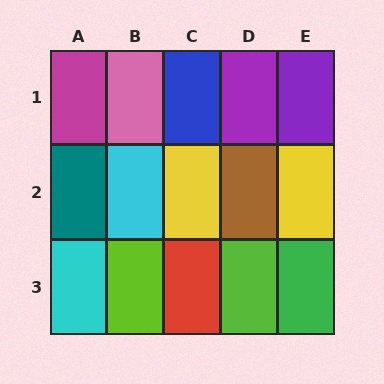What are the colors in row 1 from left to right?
Magenta, pink, blue, purple, purple.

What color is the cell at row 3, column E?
Green.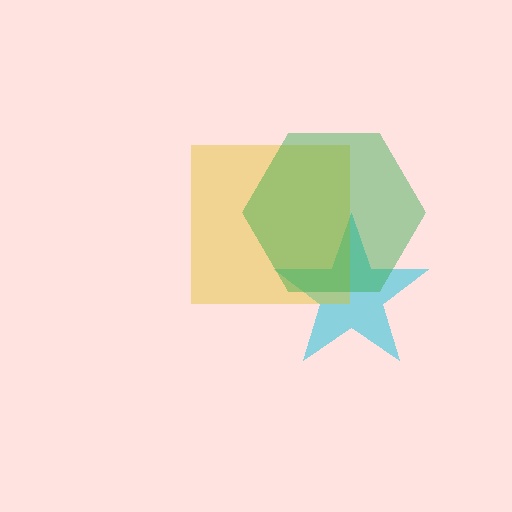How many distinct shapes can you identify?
There are 3 distinct shapes: a cyan star, a yellow square, a green hexagon.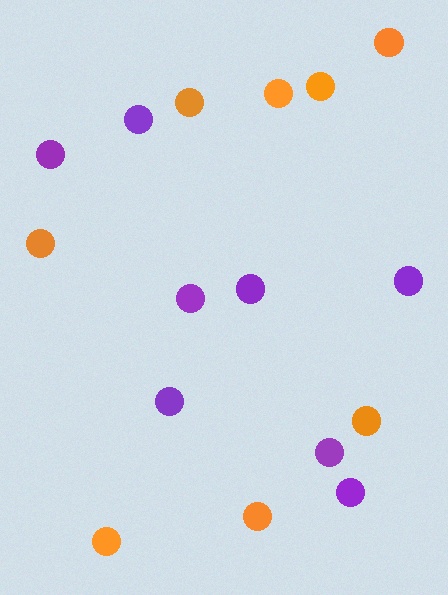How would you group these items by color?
There are 2 groups: one group of purple circles (8) and one group of orange circles (8).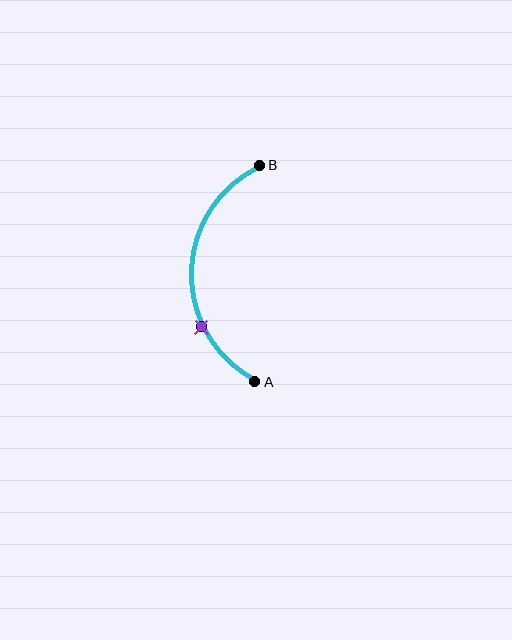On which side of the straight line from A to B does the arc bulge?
The arc bulges to the left of the straight line connecting A and B.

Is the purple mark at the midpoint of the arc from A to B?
No. The purple mark lies on the arc but is closer to endpoint A. The arc midpoint would be at the point on the curve equidistant along the arc from both A and B.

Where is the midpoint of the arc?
The arc midpoint is the point on the curve farthest from the straight line joining A and B. It sits to the left of that line.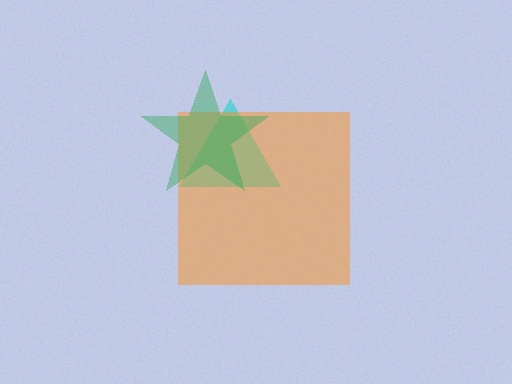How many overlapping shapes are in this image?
There are 3 overlapping shapes in the image.